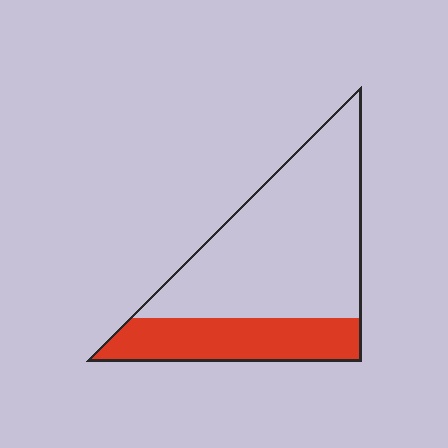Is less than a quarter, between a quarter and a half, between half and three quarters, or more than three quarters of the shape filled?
Between a quarter and a half.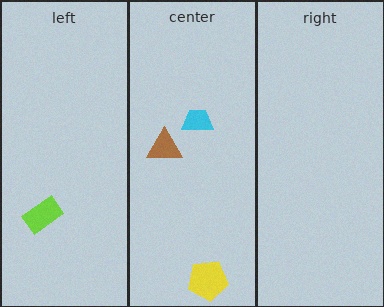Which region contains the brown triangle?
The center region.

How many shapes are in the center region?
3.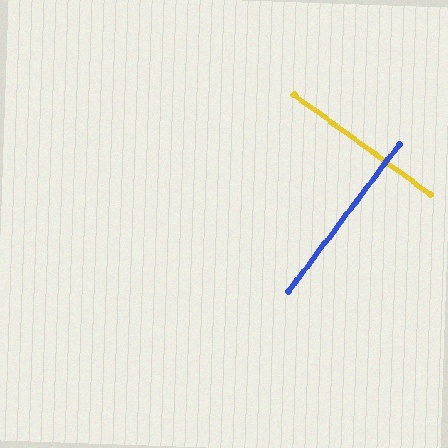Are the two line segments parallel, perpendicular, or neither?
Perpendicular — they meet at approximately 89°.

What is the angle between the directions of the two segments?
Approximately 89 degrees.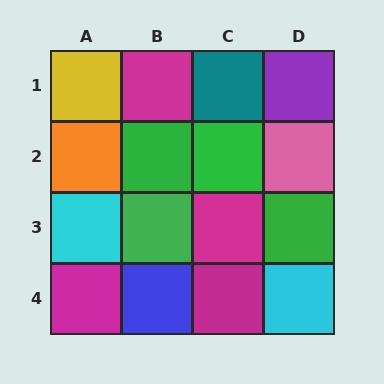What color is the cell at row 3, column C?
Magenta.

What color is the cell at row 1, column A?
Yellow.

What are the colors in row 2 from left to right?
Orange, green, green, pink.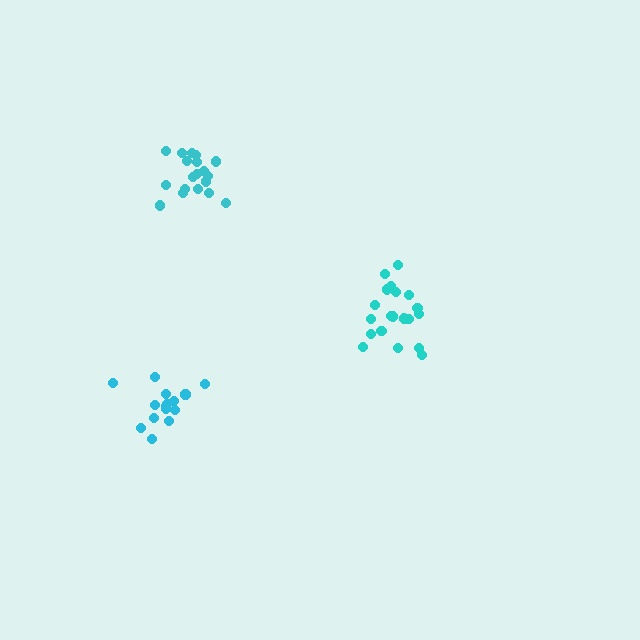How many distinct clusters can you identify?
There are 3 distinct clusters.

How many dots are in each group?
Group 1: 21 dots, Group 2: 19 dots, Group 3: 15 dots (55 total).